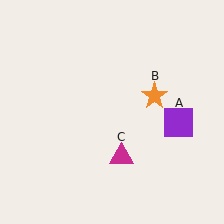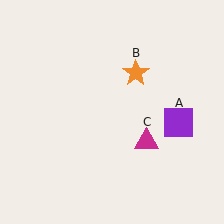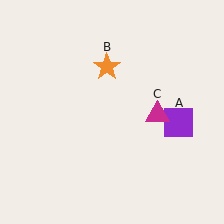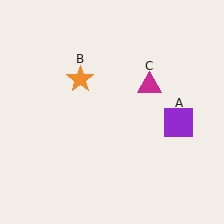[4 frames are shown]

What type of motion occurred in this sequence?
The orange star (object B), magenta triangle (object C) rotated counterclockwise around the center of the scene.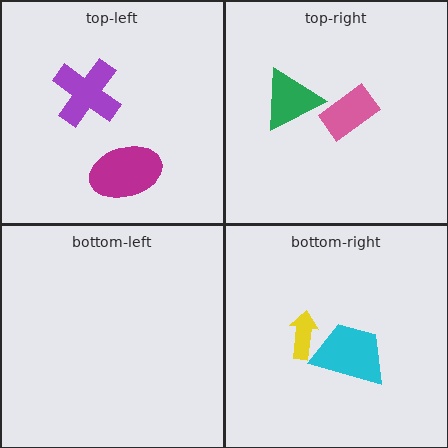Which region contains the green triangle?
The top-right region.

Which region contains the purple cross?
The top-left region.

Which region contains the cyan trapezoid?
The bottom-right region.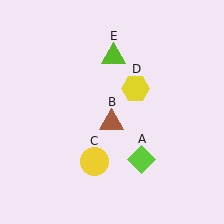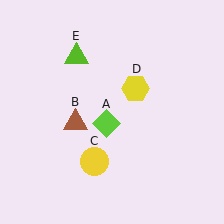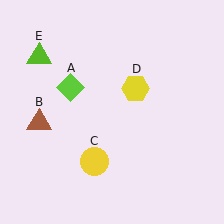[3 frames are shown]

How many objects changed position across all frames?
3 objects changed position: lime diamond (object A), brown triangle (object B), lime triangle (object E).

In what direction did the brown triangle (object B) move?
The brown triangle (object B) moved left.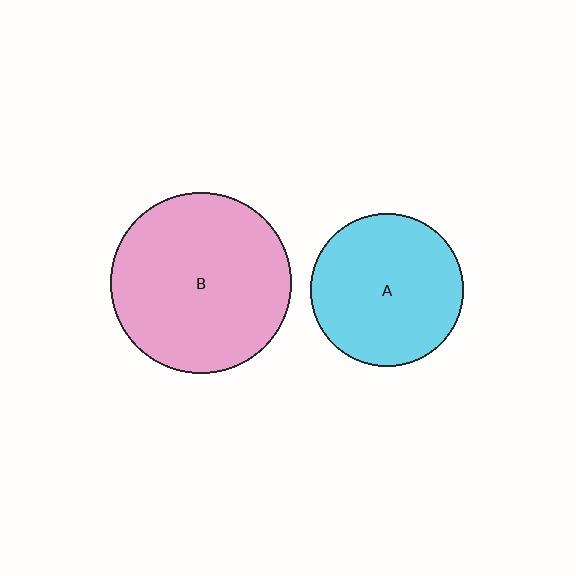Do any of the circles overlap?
No, none of the circles overlap.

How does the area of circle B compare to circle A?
Approximately 1.4 times.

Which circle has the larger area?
Circle B (pink).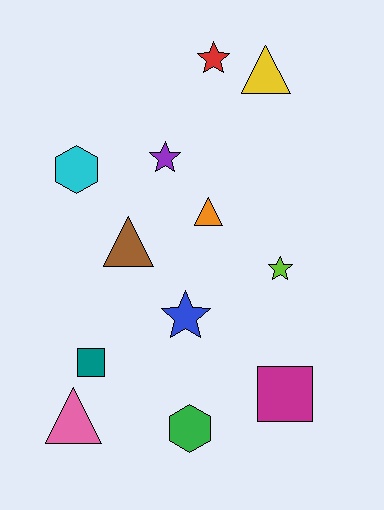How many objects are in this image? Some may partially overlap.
There are 12 objects.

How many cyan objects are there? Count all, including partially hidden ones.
There is 1 cyan object.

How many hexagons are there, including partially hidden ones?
There are 2 hexagons.